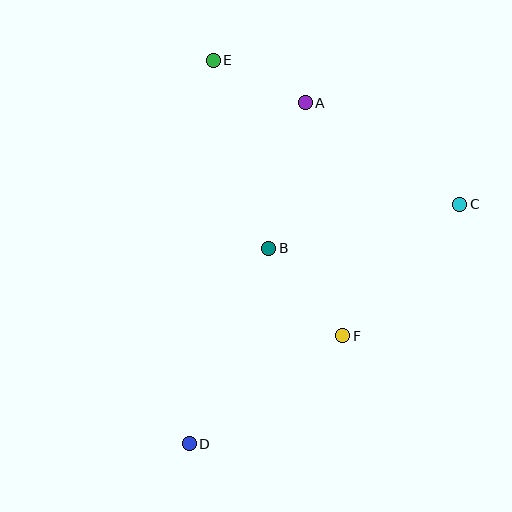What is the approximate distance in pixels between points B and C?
The distance between B and C is approximately 196 pixels.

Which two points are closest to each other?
Points A and E are closest to each other.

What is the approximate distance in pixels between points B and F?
The distance between B and F is approximately 115 pixels.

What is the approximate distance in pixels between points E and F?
The distance between E and F is approximately 304 pixels.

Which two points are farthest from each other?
Points D and E are farthest from each other.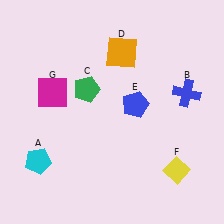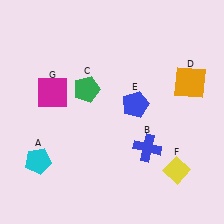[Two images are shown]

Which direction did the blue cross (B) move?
The blue cross (B) moved down.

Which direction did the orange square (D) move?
The orange square (D) moved right.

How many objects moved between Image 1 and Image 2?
2 objects moved between the two images.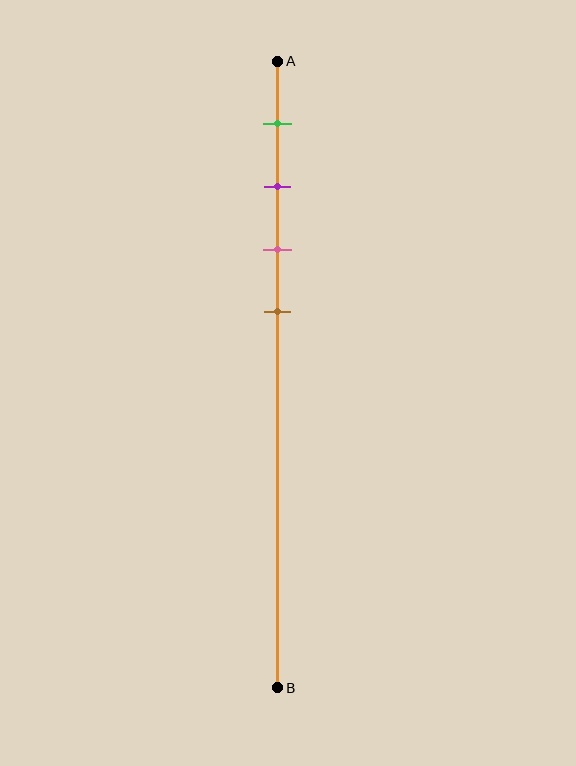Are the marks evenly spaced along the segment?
Yes, the marks are approximately evenly spaced.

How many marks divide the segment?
There are 4 marks dividing the segment.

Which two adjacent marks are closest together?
The purple and pink marks are the closest adjacent pair.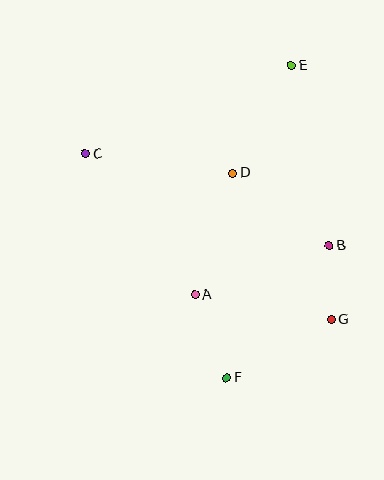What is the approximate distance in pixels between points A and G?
The distance between A and G is approximately 139 pixels.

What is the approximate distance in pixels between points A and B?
The distance between A and B is approximately 143 pixels.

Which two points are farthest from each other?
Points E and F are farthest from each other.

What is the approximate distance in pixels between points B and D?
The distance between B and D is approximately 121 pixels.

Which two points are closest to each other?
Points B and G are closest to each other.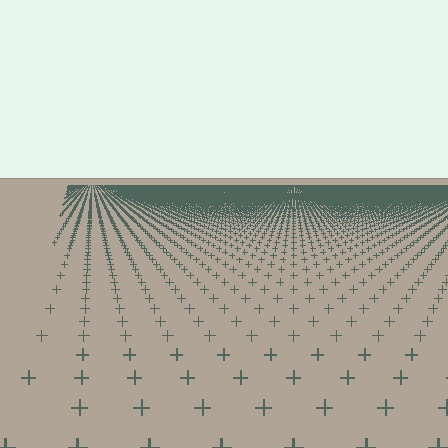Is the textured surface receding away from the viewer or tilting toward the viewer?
The surface is receding away from the viewer. Texture elements get smaller and denser toward the top.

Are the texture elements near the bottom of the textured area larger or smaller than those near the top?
Larger. Near the bottom, elements are closer to the viewer and appear at a bigger on-screen size.